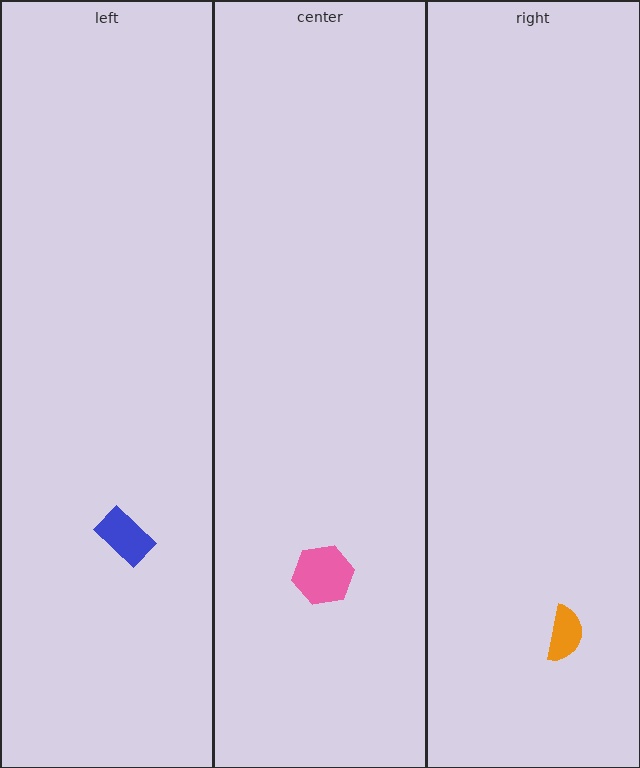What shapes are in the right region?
The orange semicircle.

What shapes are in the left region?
The blue rectangle.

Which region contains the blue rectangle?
The left region.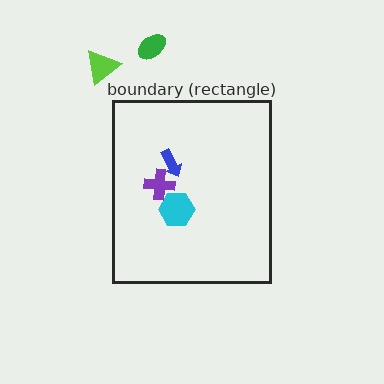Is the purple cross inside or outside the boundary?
Inside.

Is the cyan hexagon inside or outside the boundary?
Inside.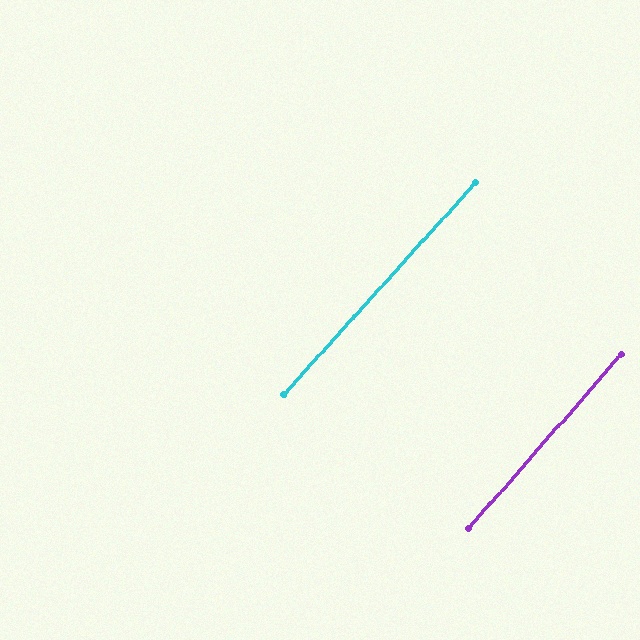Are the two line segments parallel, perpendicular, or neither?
Parallel — their directions differ by only 0.7°.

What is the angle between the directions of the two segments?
Approximately 1 degree.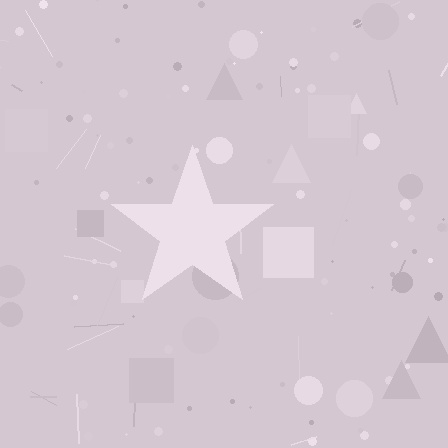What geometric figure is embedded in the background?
A star is embedded in the background.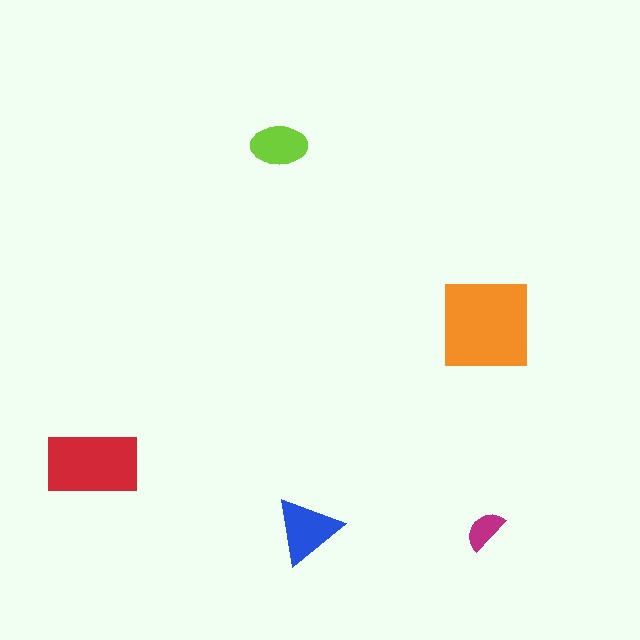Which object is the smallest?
The magenta semicircle.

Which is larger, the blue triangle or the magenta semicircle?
The blue triangle.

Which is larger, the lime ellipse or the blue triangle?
The blue triangle.